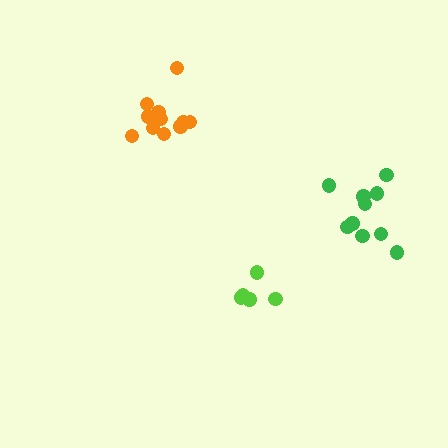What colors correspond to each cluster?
The clusters are colored: orange, lime, green.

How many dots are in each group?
Group 1: 11 dots, Group 2: 5 dots, Group 3: 10 dots (26 total).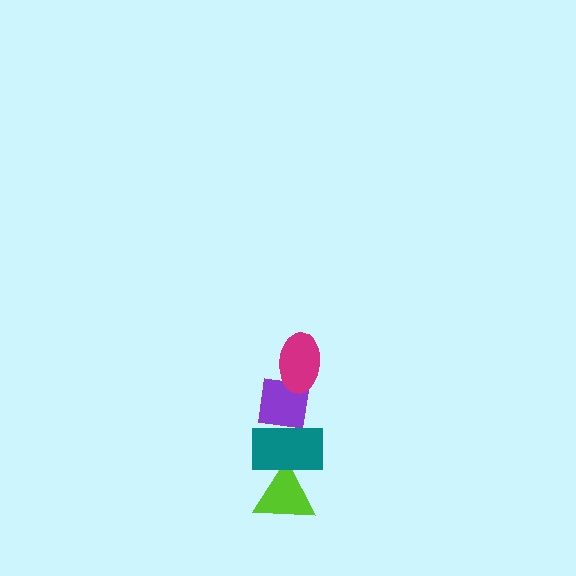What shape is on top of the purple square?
The magenta ellipse is on top of the purple square.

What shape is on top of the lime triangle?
The teal rectangle is on top of the lime triangle.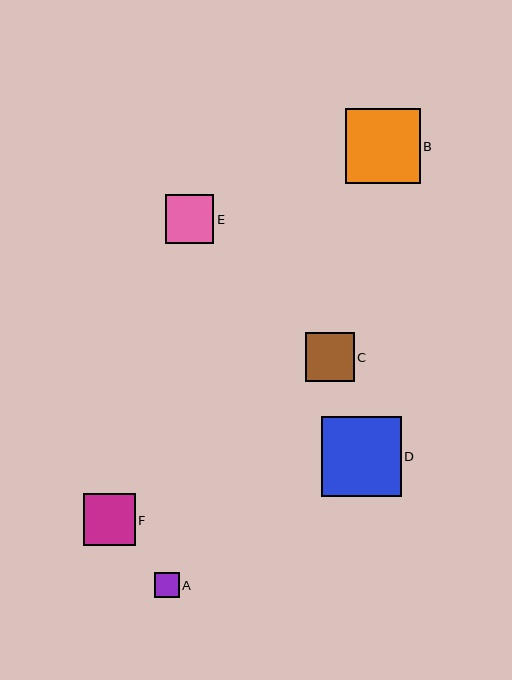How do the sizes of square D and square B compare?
Square D and square B are approximately the same size.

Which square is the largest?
Square D is the largest with a size of approximately 80 pixels.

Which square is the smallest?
Square A is the smallest with a size of approximately 25 pixels.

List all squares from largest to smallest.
From largest to smallest: D, B, F, C, E, A.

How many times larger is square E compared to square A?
Square E is approximately 1.9 times the size of square A.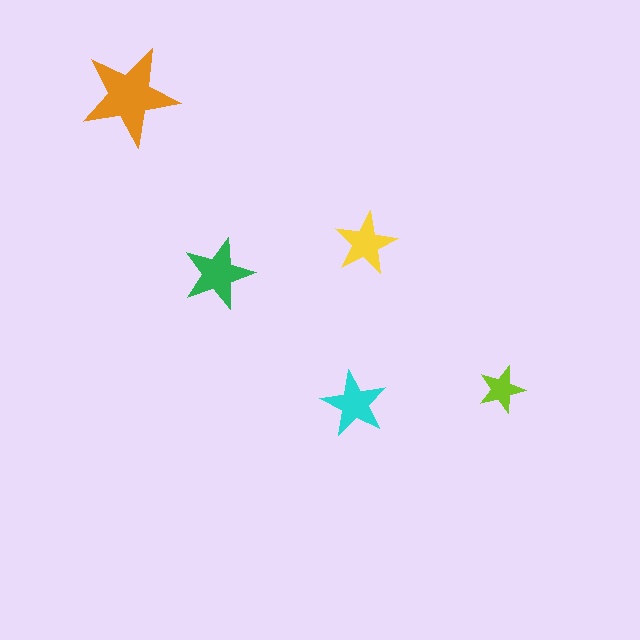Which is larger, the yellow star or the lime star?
The yellow one.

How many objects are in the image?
There are 5 objects in the image.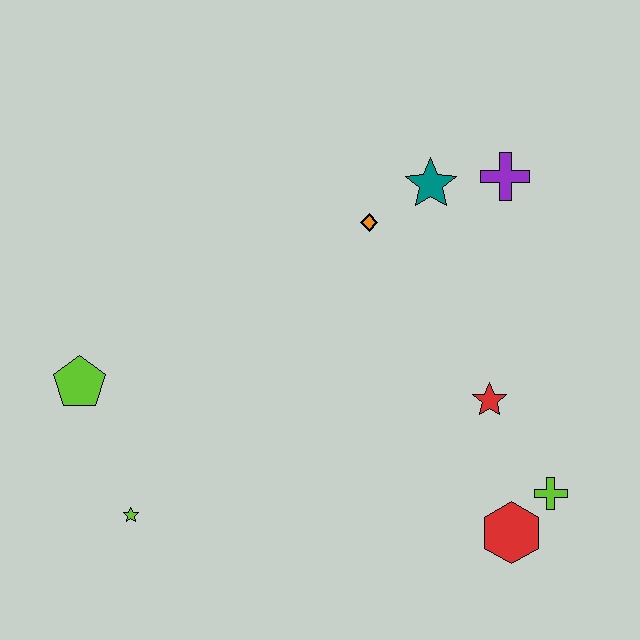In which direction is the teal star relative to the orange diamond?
The teal star is to the right of the orange diamond.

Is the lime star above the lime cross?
No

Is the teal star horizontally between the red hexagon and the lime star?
Yes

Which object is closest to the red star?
The lime cross is closest to the red star.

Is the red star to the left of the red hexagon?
Yes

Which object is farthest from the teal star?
The lime star is farthest from the teal star.